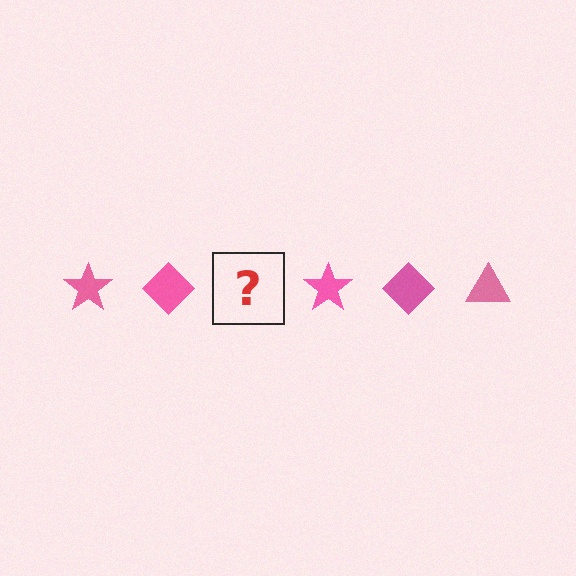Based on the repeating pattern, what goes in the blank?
The blank should be a pink triangle.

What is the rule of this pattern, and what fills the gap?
The rule is that the pattern cycles through star, diamond, triangle shapes in pink. The gap should be filled with a pink triangle.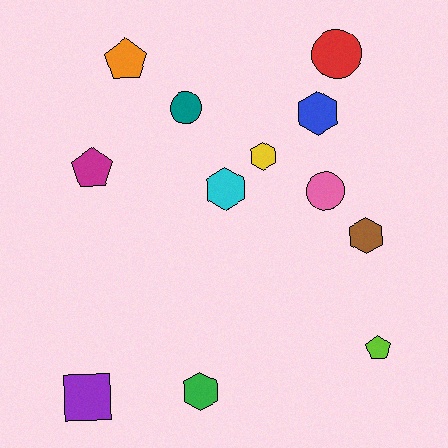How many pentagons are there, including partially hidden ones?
There are 3 pentagons.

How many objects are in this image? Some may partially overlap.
There are 12 objects.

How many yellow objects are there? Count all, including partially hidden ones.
There is 1 yellow object.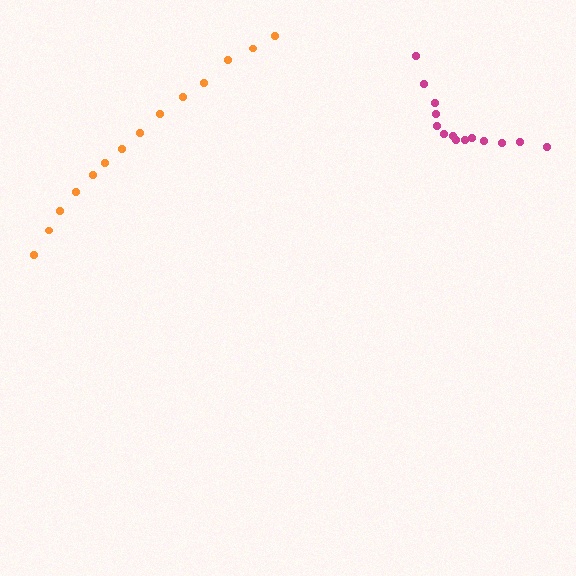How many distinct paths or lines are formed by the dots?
There are 2 distinct paths.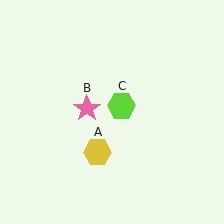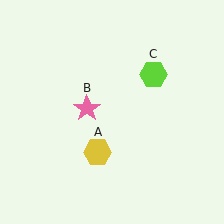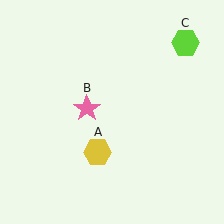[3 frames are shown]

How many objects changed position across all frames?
1 object changed position: lime hexagon (object C).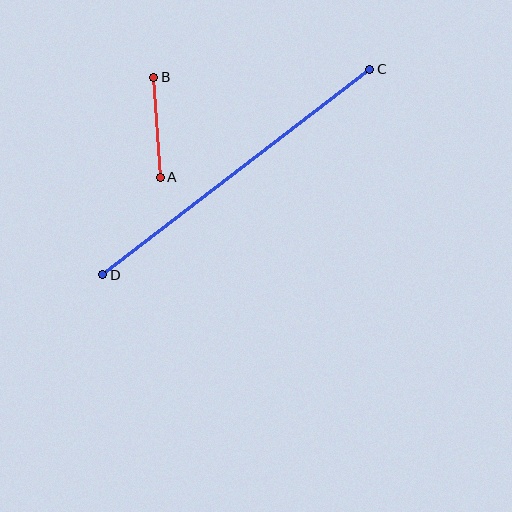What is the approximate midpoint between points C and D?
The midpoint is at approximately (236, 172) pixels.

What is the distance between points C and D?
The distance is approximately 337 pixels.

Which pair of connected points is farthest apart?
Points C and D are farthest apart.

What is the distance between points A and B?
The distance is approximately 100 pixels.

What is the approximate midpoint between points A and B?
The midpoint is at approximately (157, 127) pixels.